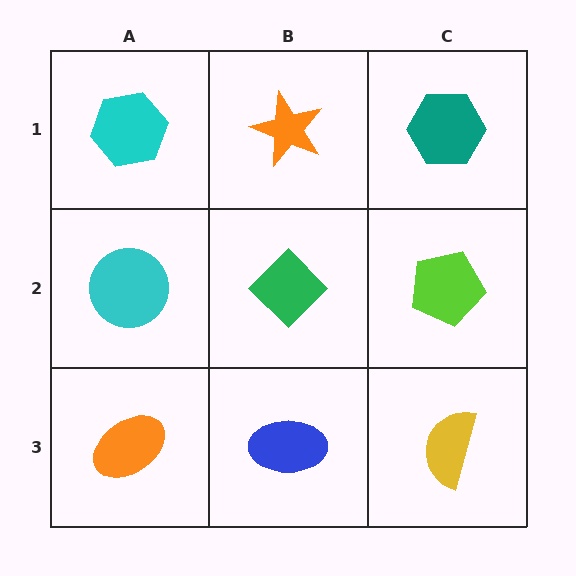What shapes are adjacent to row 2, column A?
A cyan hexagon (row 1, column A), an orange ellipse (row 3, column A), a green diamond (row 2, column B).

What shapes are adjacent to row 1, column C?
A lime pentagon (row 2, column C), an orange star (row 1, column B).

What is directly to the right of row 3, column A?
A blue ellipse.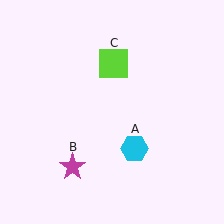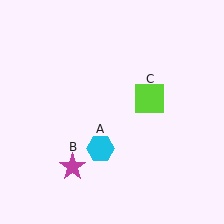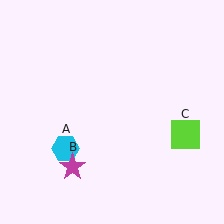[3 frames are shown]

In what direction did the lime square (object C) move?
The lime square (object C) moved down and to the right.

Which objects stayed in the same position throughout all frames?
Magenta star (object B) remained stationary.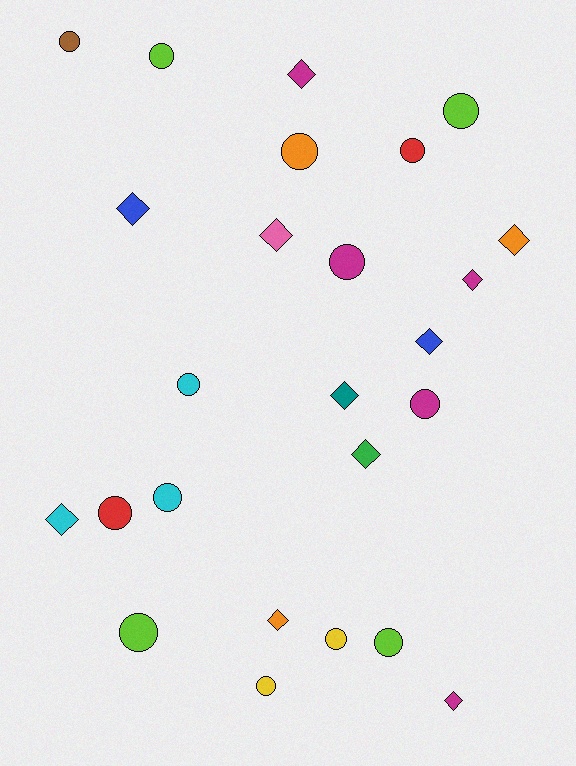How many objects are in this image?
There are 25 objects.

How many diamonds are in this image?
There are 11 diamonds.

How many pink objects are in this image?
There is 1 pink object.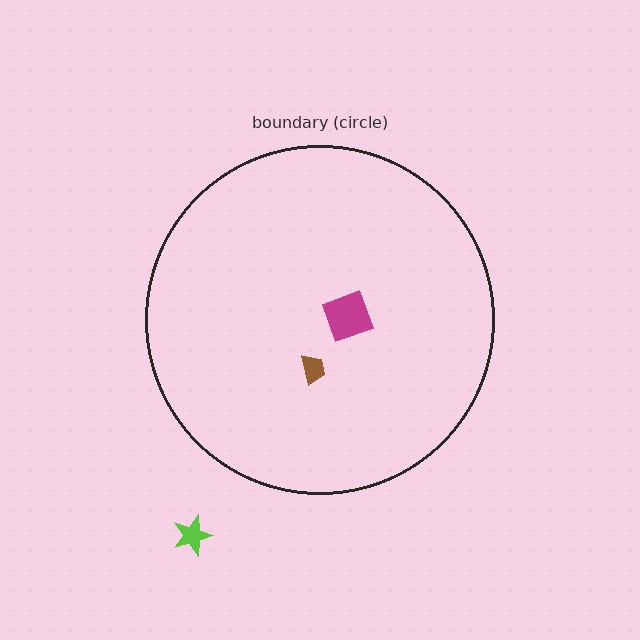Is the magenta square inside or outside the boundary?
Inside.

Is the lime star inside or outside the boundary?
Outside.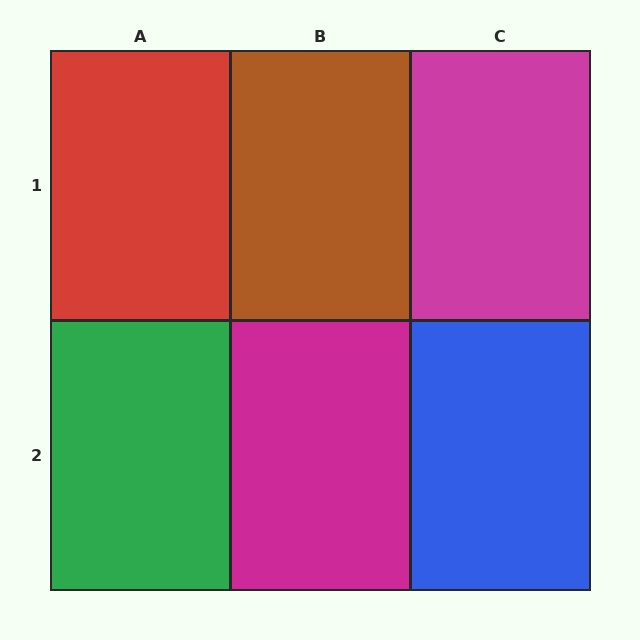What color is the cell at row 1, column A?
Red.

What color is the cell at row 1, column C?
Magenta.